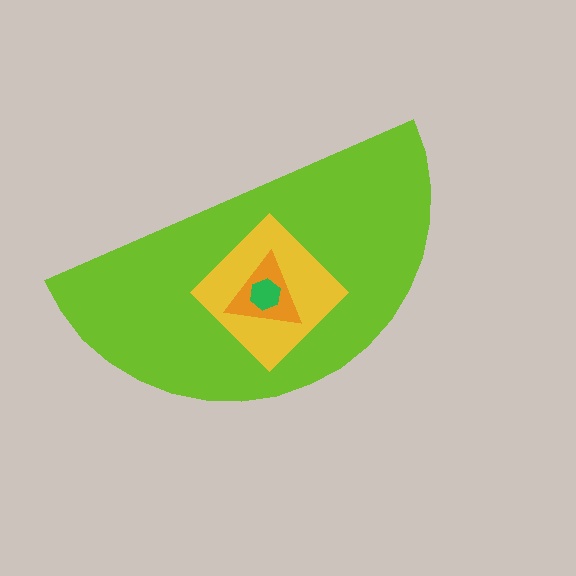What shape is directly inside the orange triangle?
The green hexagon.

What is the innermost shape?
The green hexagon.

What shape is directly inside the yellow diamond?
The orange triangle.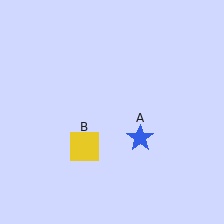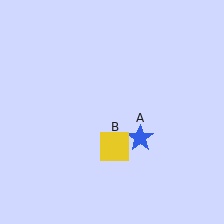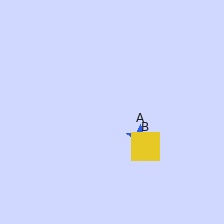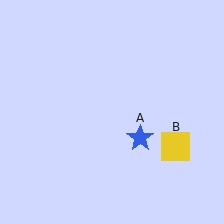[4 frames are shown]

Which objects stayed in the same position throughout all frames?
Blue star (object A) remained stationary.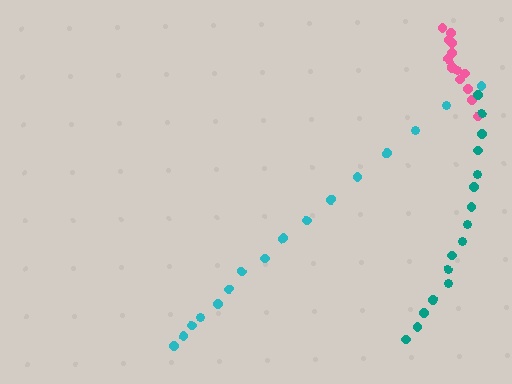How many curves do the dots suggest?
There are 3 distinct paths.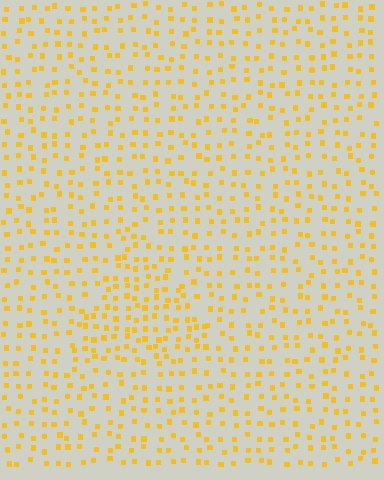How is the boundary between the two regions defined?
The boundary is defined by a change in element density (approximately 1.6x ratio). All elements are the same color, size, and shape.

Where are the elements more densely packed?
The elements are more densely packed inside the triangle boundary.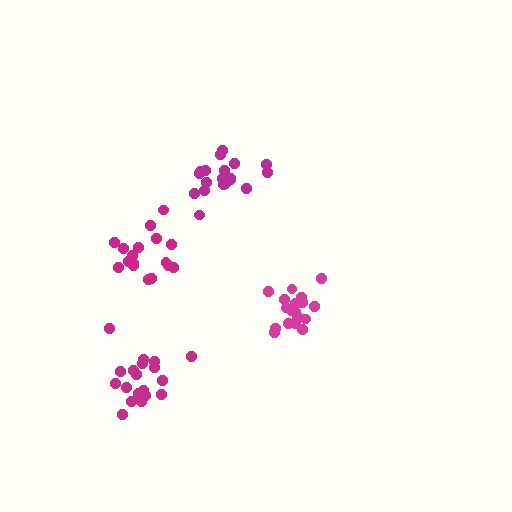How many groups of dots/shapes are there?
There are 4 groups.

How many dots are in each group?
Group 1: 20 dots, Group 2: 21 dots, Group 3: 21 dots, Group 4: 17 dots (79 total).